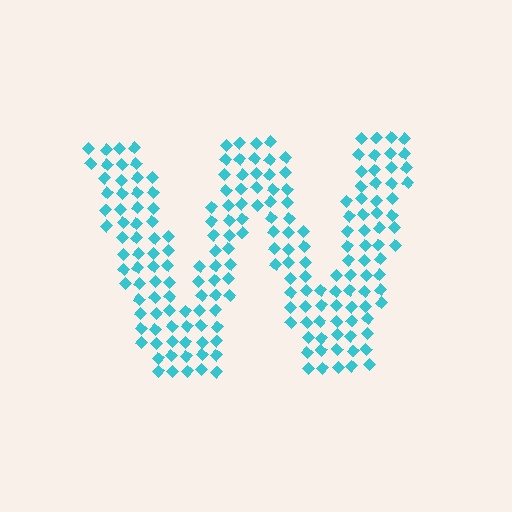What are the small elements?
The small elements are diamonds.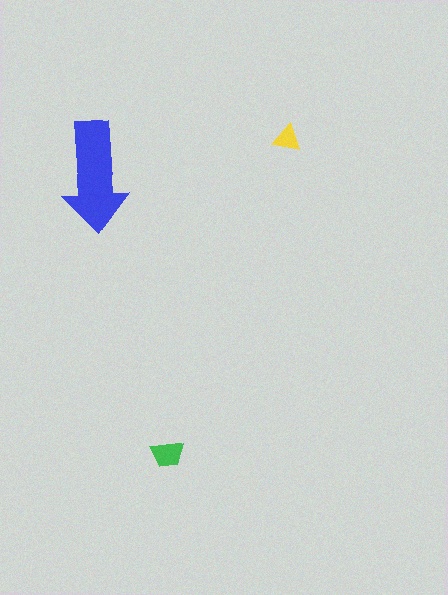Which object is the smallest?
The yellow triangle.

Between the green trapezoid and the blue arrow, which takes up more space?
The blue arrow.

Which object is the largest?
The blue arrow.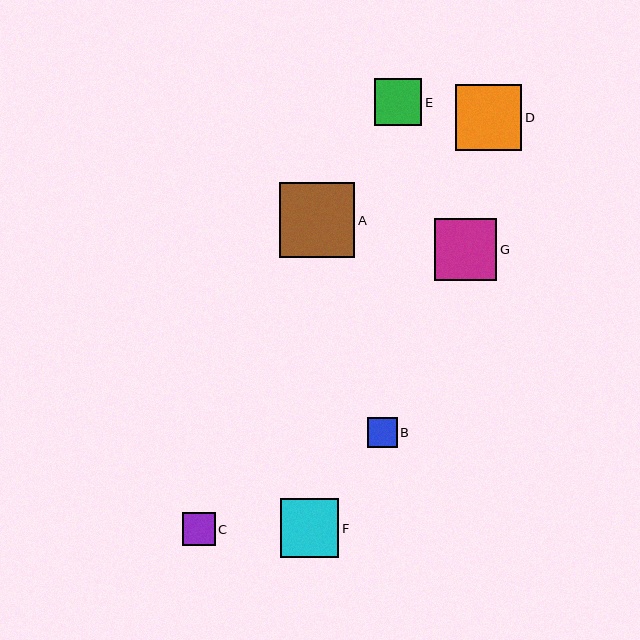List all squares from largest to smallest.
From largest to smallest: A, D, G, F, E, C, B.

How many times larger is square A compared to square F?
Square A is approximately 1.3 times the size of square F.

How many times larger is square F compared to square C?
Square F is approximately 1.8 times the size of square C.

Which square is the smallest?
Square B is the smallest with a size of approximately 30 pixels.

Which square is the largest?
Square A is the largest with a size of approximately 75 pixels.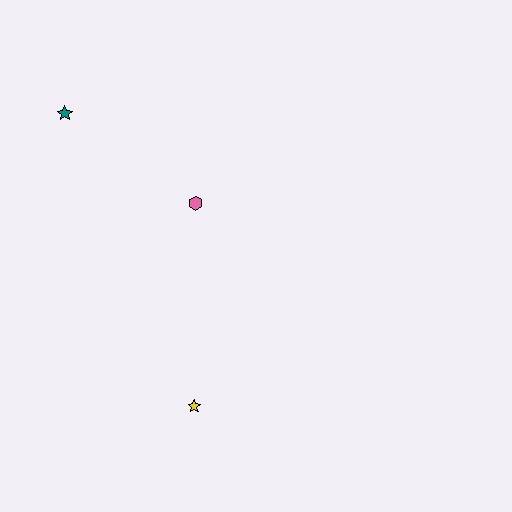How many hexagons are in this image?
There is 1 hexagon.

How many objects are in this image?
There are 3 objects.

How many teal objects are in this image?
There is 1 teal object.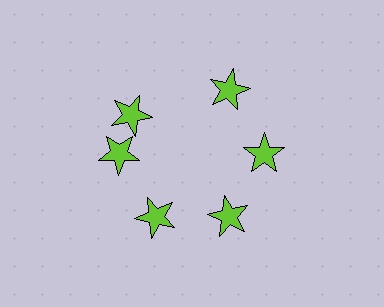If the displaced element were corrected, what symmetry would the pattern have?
It would have 6-fold rotational symmetry — the pattern would map onto itself every 60 degrees.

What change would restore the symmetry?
The symmetry would be restored by rotating it back into even spacing with its neighbors so that all 6 stars sit at equal angles and equal distance from the center.